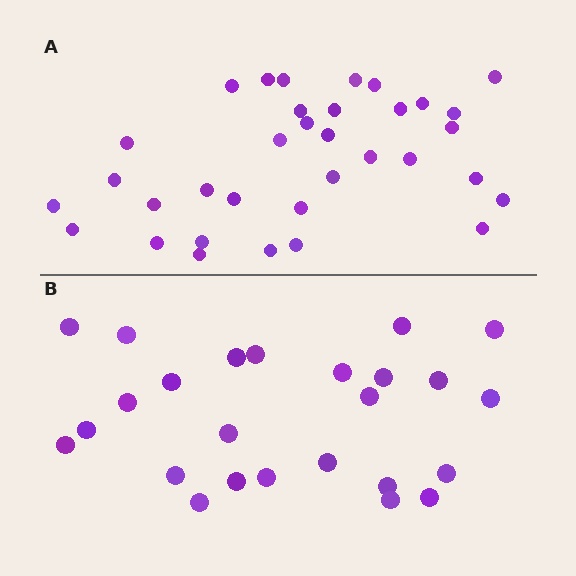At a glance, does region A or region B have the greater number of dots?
Region A (the top region) has more dots.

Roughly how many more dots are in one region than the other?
Region A has roughly 8 or so more dots than region B.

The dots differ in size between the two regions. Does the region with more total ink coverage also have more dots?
No. Region B has more total ink coverage because its dots are larger, but region A actually contains more individual dots. Total area can be misleading — the number of items is what matters here.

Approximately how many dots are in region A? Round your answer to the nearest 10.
About 30 dots. (The exact count is 34, which rounds to 30.)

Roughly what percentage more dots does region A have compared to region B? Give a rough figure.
About 35% more.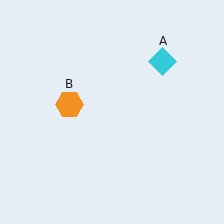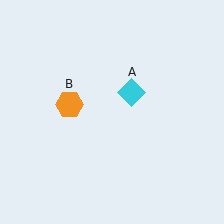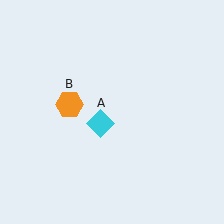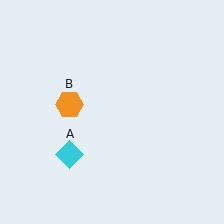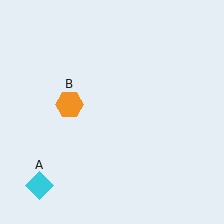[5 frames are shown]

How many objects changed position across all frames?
1 object changed position: cyan diamond (object A).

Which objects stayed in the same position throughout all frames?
Orange hexagon (object B) remained stationary.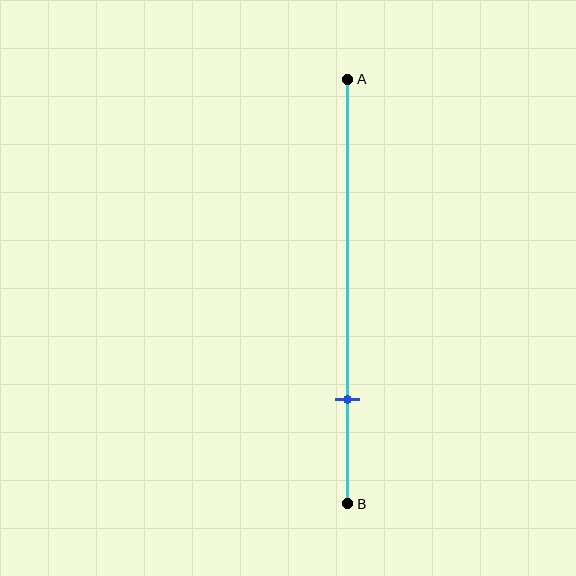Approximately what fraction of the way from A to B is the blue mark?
The blue mark is approximately 75% of the way from A to B.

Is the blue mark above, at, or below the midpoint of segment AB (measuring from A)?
The blue mark is below the midpoint of segment AB.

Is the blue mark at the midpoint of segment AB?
No, the mark is at about 75% from A, not at the 50% midpoint.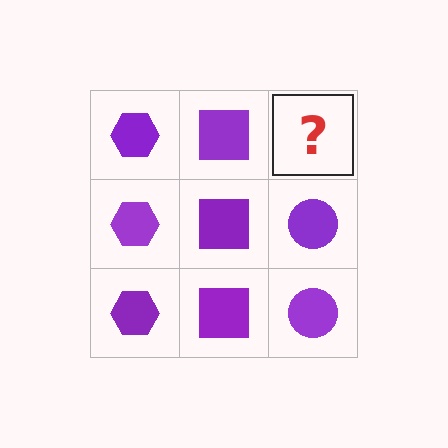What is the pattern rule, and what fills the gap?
The rule is that each column has a consistent shape. The gap should be filled with a purple circle.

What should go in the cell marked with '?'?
The missing cell should contain a purple circle.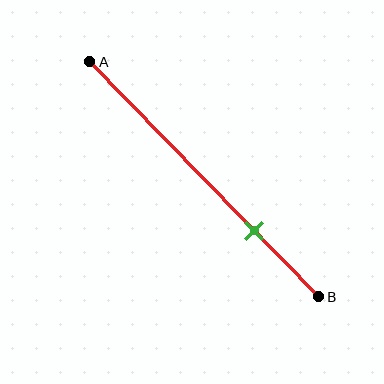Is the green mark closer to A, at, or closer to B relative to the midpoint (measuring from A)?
The green mark is closer to point B than the midpoint of segment AB.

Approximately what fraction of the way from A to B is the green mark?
The green mark is approximately 70% of the way from A to B.